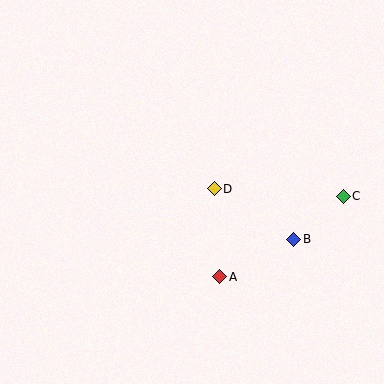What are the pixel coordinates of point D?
Point D is at (214, 189).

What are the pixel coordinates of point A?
Point A is at (220, 277).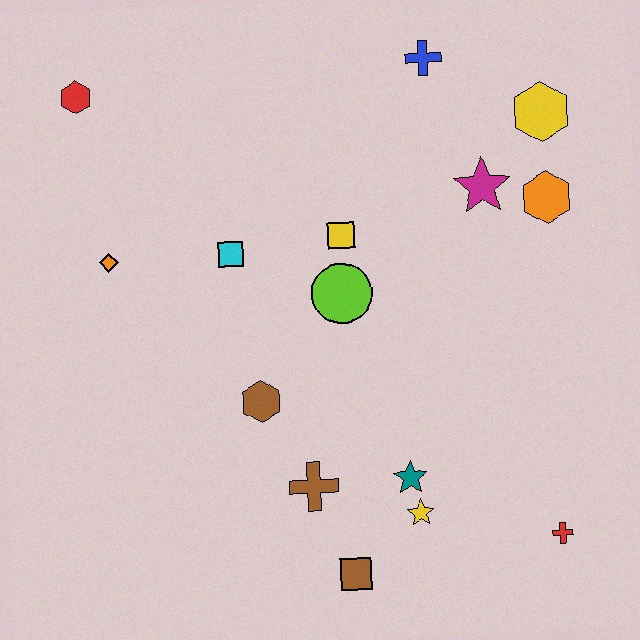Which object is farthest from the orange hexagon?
The red hexagon is farthest from the orange hexagon.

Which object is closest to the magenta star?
The orange hexagon is closest to the magenta star.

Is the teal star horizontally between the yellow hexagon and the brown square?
Yes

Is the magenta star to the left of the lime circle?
No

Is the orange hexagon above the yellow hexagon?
No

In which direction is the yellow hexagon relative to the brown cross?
The yellow hexagon is above the brown cross.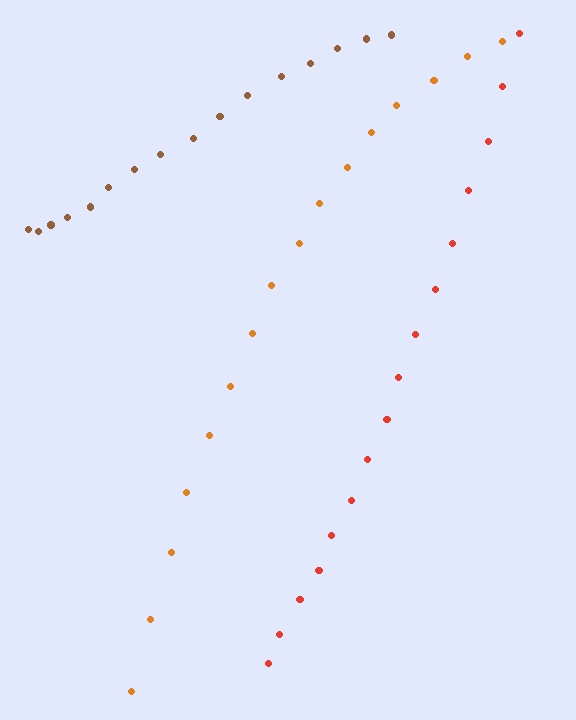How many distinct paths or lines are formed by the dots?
There are 3 distinct paths.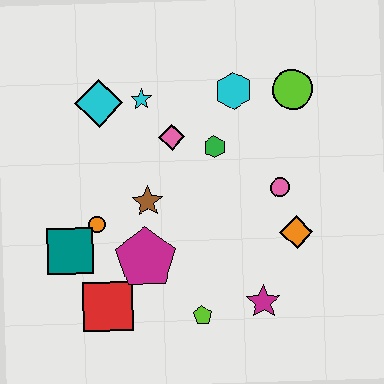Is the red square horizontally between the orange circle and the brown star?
Yes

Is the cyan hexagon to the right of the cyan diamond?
Yes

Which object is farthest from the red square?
The lime circle is farthest from the red square.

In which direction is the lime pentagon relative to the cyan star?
The lime pentagon is below the cyan star.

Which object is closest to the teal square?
The orange circle is closest to the teal square.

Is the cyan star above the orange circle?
Yes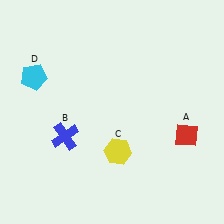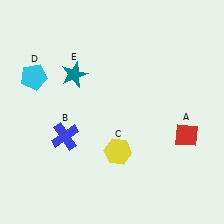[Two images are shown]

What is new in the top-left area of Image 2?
A teal star (E) was added in the top-left area of Image 2.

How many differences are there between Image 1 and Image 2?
There is 1 difference between the two images.